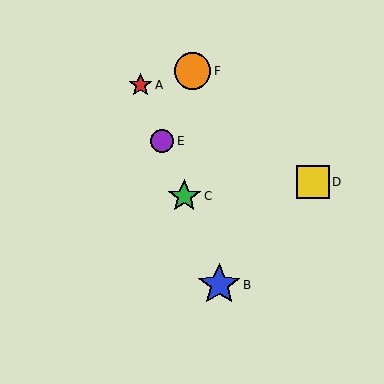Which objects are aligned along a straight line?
Objects A, B, C, E are aligned along a straight line.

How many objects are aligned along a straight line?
4 objects (A, B, C, E) are aligned along a straight line.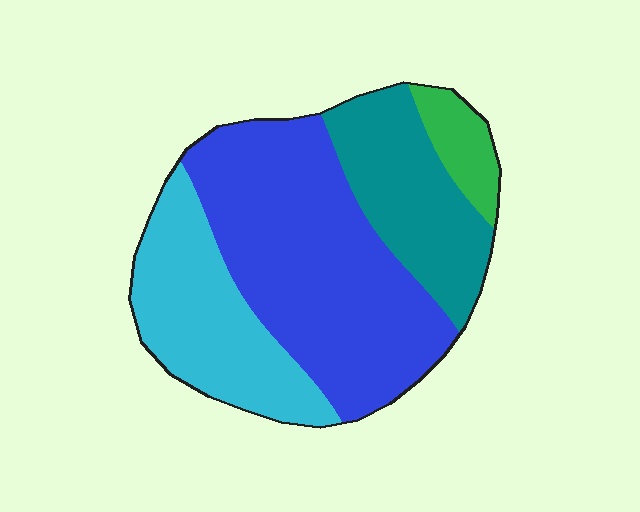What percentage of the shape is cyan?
Cyan covers 25% of the shape.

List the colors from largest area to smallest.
From largest to smallest: blue, cyan, teal, green.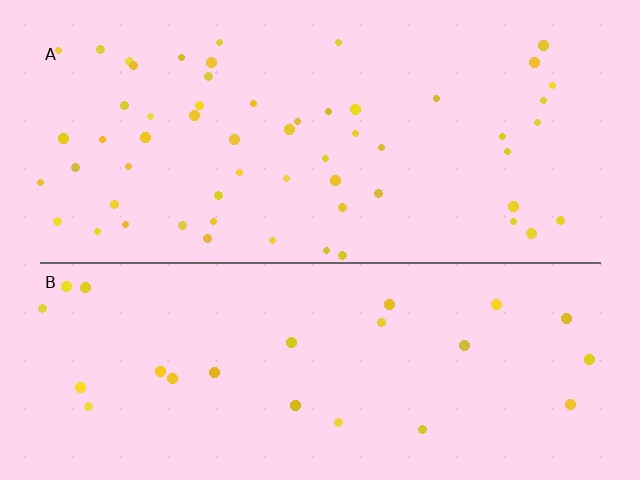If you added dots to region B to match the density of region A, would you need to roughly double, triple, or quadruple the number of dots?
Approximately double.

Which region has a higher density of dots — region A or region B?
A (the top).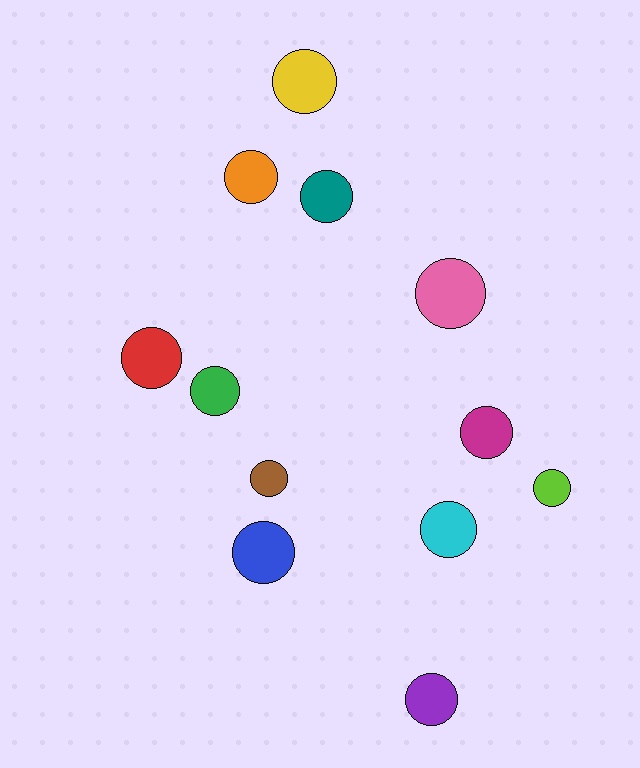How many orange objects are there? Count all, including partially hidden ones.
There is 1 orange object.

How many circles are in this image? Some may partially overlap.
There are 12 circles.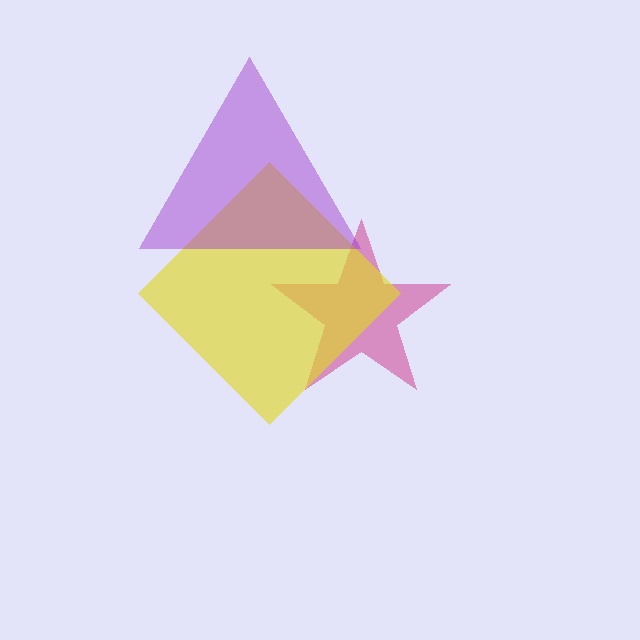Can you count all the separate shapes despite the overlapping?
Yes, there are 3 separate shapes.